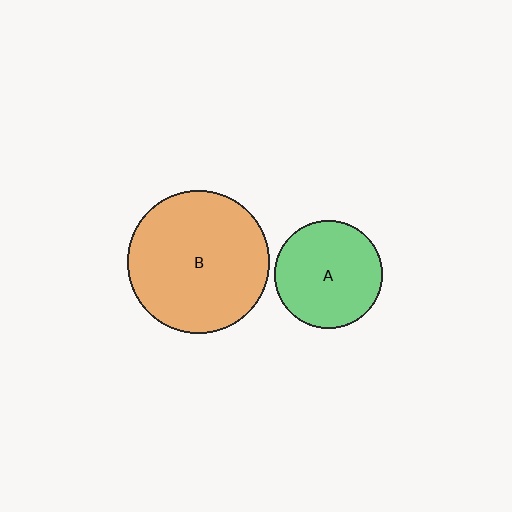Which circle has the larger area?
Circle B (orange).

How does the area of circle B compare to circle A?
Approximately 1.7 times.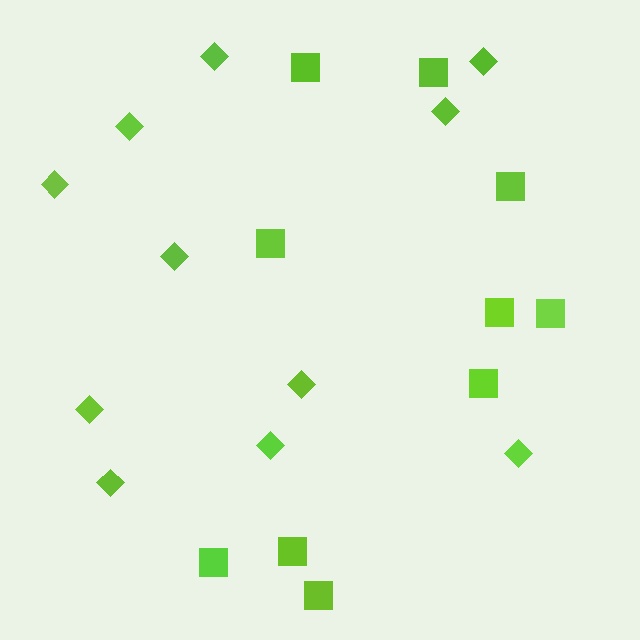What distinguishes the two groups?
There are 2 groups: one group of diamonds (11) and one group of squares (10).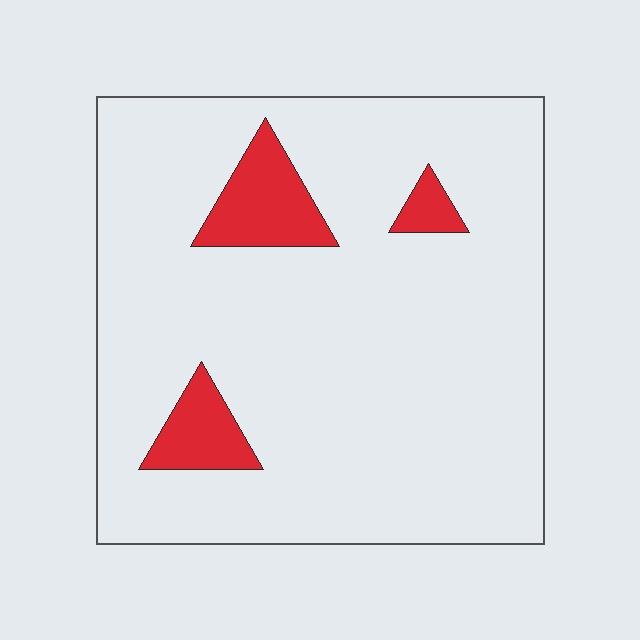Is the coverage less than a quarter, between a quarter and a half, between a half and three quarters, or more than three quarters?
Less than a quarter.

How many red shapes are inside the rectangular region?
3.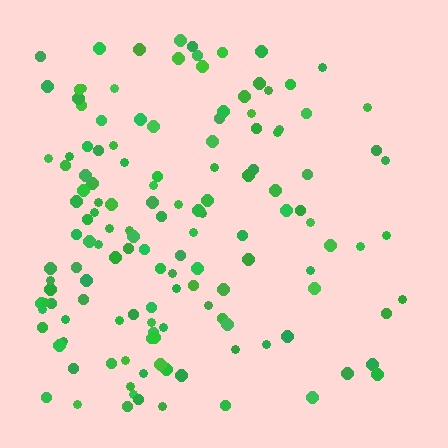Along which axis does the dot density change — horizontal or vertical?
Horizontal.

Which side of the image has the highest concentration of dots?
The left.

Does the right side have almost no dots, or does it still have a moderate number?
Still a moderate number, just noticeably fewer than the left.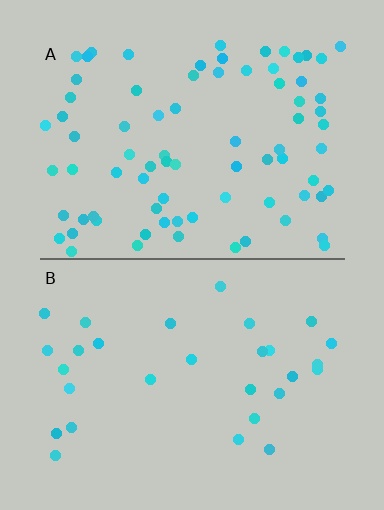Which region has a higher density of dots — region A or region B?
A (the top).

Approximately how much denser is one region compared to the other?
Approximately 2.6× — region A over region B.